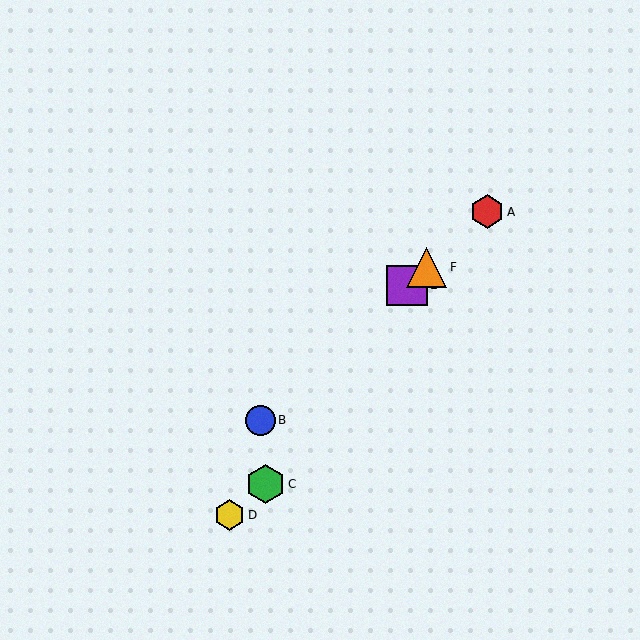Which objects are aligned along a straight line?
Objects A, B, E, F are aligned along a straight line.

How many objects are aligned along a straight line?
4 objects (A, B, E, F) are aligned along a straight line.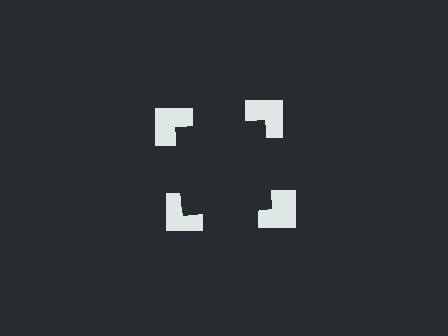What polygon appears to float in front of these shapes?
An illusory square — its edges are inferred from the aligned wedge cuts in the notched squares, not physically drawn.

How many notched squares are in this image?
There are 4 — one at each vertex of the illusory square.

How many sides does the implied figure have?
4 sides.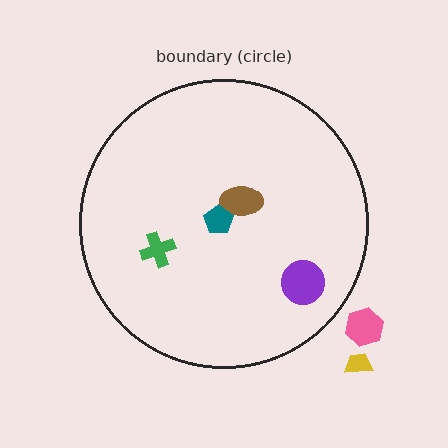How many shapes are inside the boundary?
4 inside, 2 outside.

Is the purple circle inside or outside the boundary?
Inside.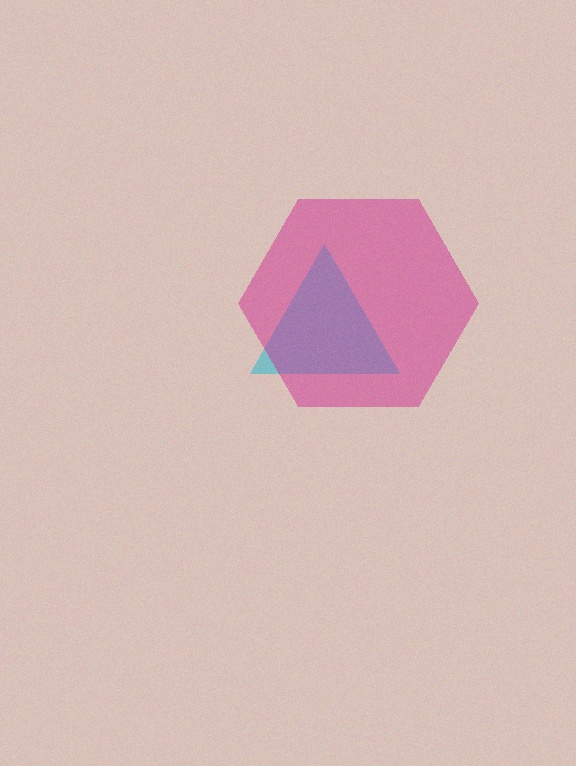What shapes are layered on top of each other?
The layered shapes are: a cyan triangle, a magenta hexagon.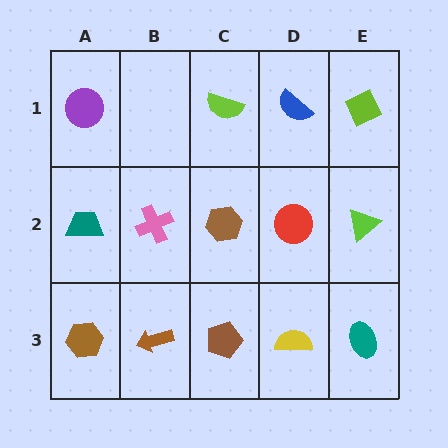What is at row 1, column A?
A purple circle.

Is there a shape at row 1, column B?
No, that cell is empty.